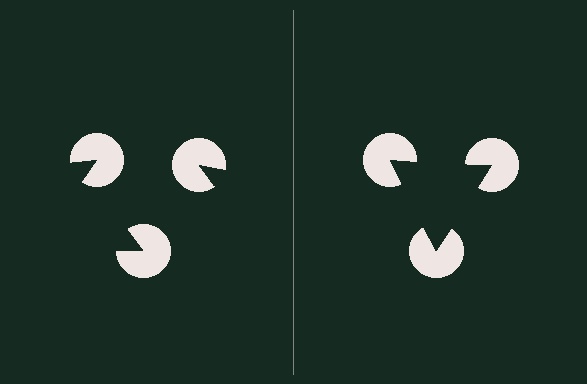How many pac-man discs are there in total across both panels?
6 — 3 on each side.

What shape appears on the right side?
An illusory triangle.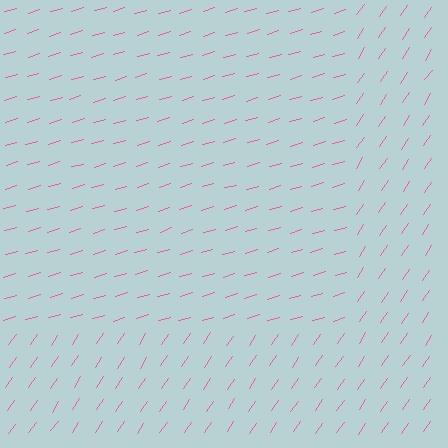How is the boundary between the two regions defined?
The boundary is defined purely by a change in line orientation (approximately 39 degrees difference). All lines are the same color and thickness.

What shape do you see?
I see a rectangle.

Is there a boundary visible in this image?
Yes, there is a texture boundary formed by a change in line orientation.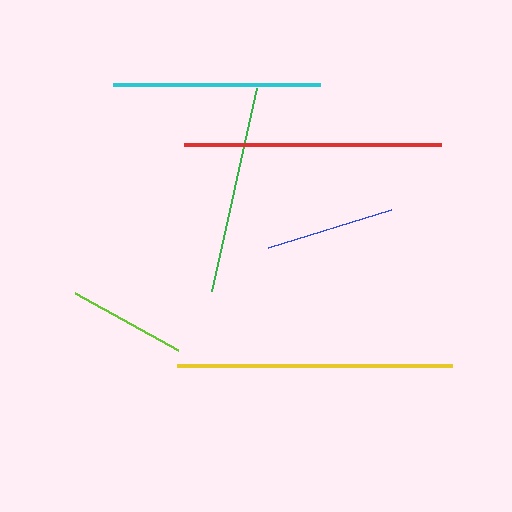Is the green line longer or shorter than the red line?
The red line is longer than the green line.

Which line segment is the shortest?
The lime line is the shortest at approximately 118 pixels.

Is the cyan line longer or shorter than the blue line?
The cyan line is longer than the blue line.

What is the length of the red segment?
The red segment is approximately 257 pixels long.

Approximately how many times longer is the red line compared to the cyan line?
The red line is approximately 1.2 times the length of the cyan line.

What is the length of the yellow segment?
The yellow segment is approximately 276 pixels long.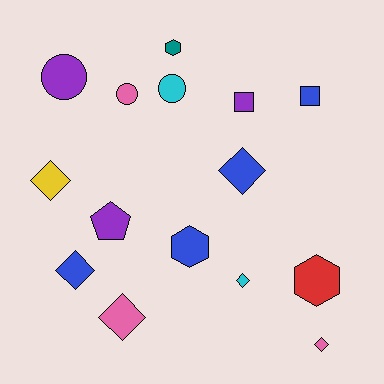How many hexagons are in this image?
There are 3 hexagons.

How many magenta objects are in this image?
There are no magenta objects.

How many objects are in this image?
There are 15 objects.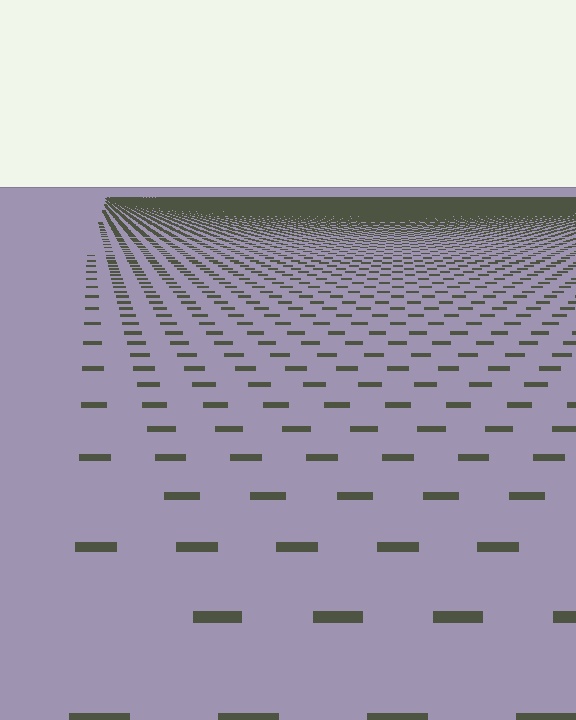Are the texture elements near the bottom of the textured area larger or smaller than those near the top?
Larger. Near the bottom, elements are closer to the viewer and appear at a bigger on-screen size.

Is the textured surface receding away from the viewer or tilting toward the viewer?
The surface is receding away from the viewer. Texture elements get smaller and denser toward the top.